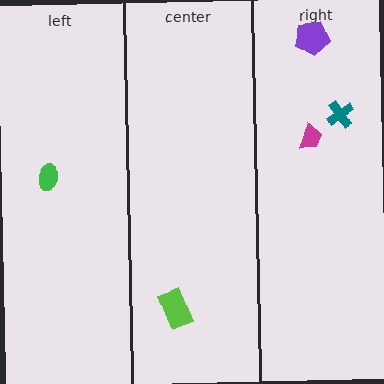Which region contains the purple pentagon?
The right region.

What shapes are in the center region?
The lime rectangle.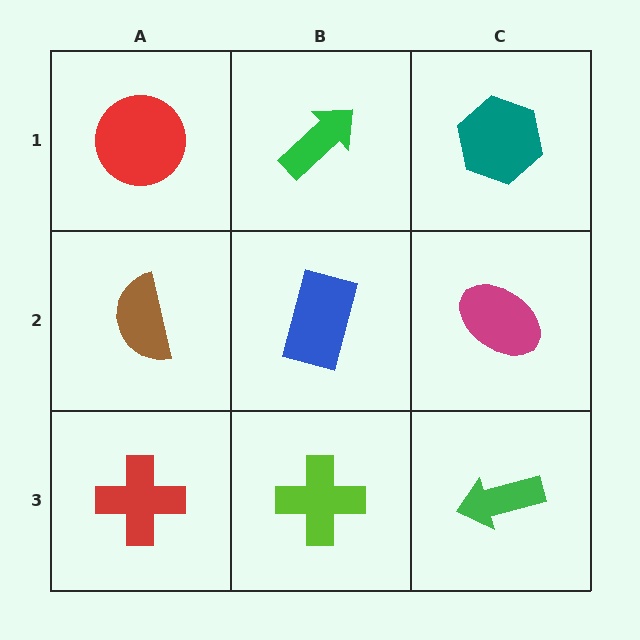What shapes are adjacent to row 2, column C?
A teal hexagon (row 1, column C), a green arrow (row 3, column C), a blue rectangle (row 2, column B).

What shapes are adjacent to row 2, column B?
A green arrow (row 1, column B), a lime cross (row 3, column B), a brown semicircle (row 2, column A), a magenta ellipse (row 2, column C).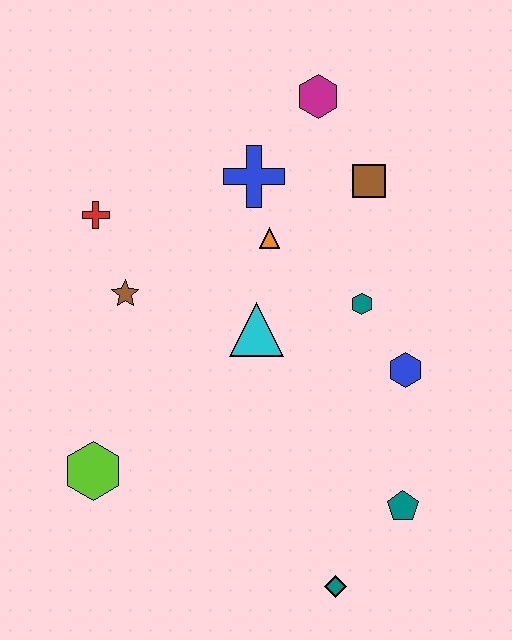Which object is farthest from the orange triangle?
The teal diamond is farthest from the orange triangle.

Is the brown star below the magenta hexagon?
Yes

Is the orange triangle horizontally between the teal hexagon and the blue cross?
Yes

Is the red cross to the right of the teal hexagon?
No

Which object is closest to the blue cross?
The orange triangle is closest to the blue cross.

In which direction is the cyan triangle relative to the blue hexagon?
The cyan triangle is to the left of the blue hexagon.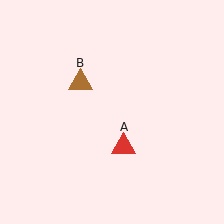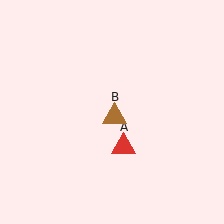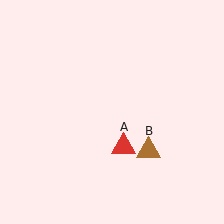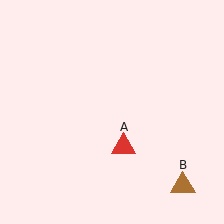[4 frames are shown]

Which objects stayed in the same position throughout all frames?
Red triangle (object A) remained stationary.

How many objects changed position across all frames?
1 object changed position: brown triangle (object B).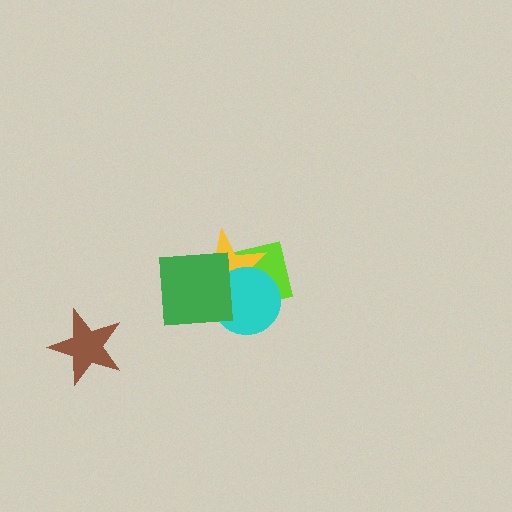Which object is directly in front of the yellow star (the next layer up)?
The cyan circle is directly in front of the yellow star.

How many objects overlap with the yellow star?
3 objects overlap with the yellow star.